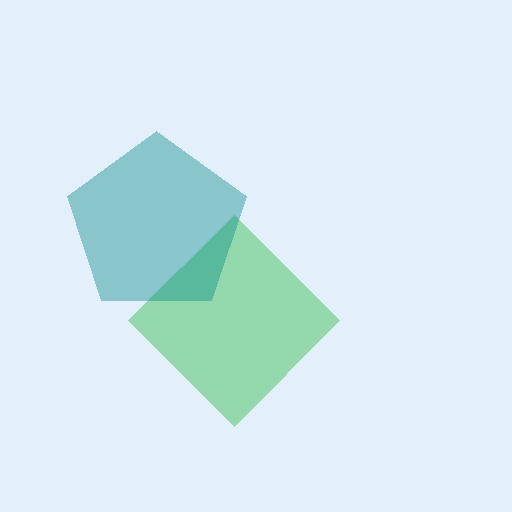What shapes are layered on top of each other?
The layered shapes are: a green diamond, a teal pentagon.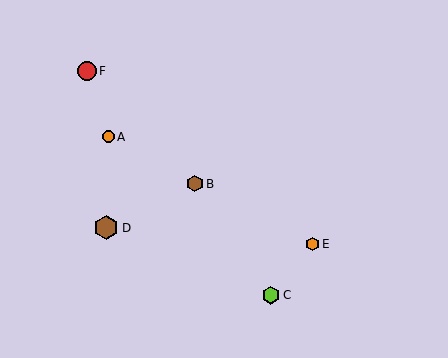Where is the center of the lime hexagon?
The center of the lime hexagon is at (271, 295).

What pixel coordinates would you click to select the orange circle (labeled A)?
Click at (108, 137) to select the orange circle A.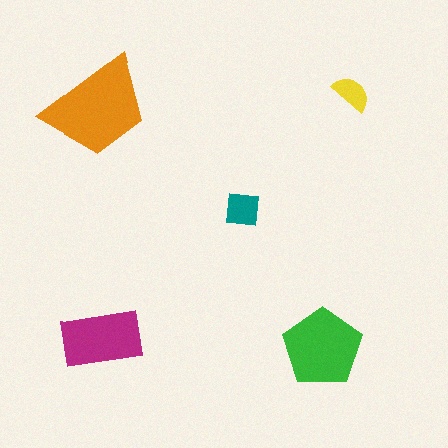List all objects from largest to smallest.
The orange trapezoid, the green pentagon, the magenta rectangle, the teal square, the yellow semicircle.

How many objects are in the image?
There are 5 objects in the image.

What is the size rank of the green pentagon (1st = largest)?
2nd.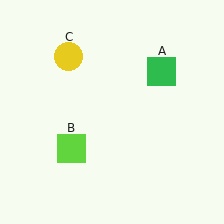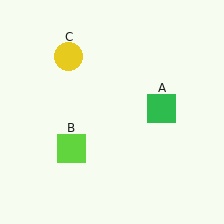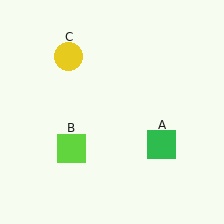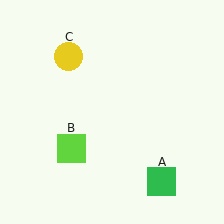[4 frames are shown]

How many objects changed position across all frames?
1 object changed position: green square (object A).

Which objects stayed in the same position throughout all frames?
Lime square (object B) and yellow circle (object C) remained stationary.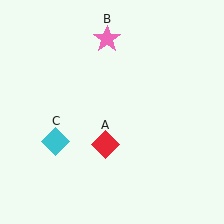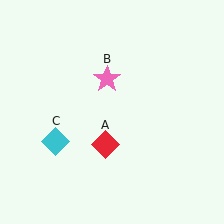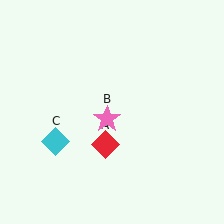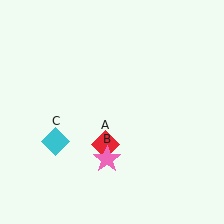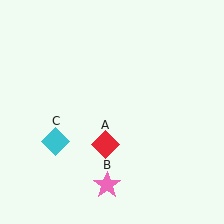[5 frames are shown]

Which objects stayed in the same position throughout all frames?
Red diamond (object A) and cyan diamond (object C) remained stationary.